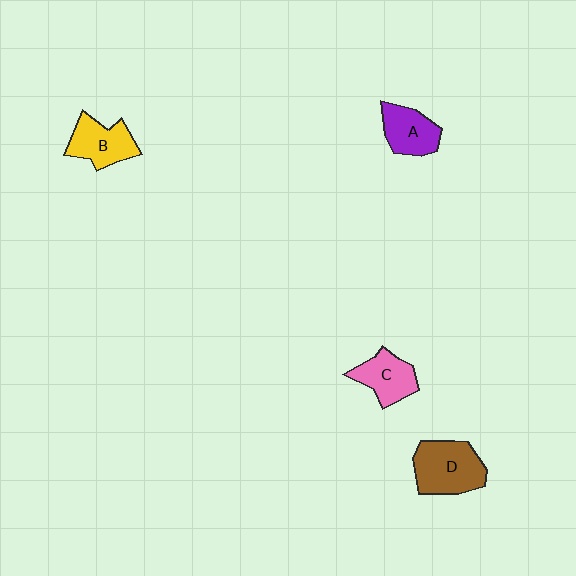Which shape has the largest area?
Shape D (brown).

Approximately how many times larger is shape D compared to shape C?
Approximately 1.4 times.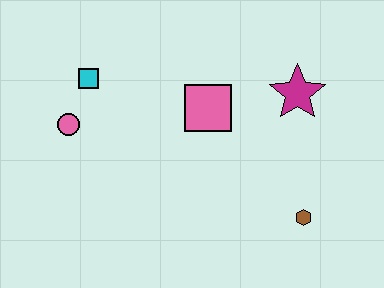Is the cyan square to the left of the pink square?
Yes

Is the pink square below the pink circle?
No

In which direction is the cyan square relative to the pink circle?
The cyan square is above the pink circle.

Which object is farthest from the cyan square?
The brown hexagon is farthest from the cyan square.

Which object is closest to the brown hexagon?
The magenta star is closest to the brown hexagon.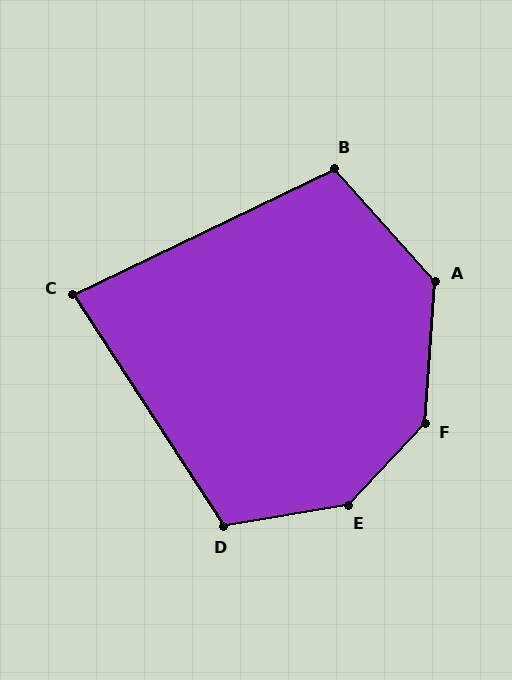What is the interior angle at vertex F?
Approximately 141 degrees (obtuse).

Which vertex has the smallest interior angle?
C, at approximately 83 degrees.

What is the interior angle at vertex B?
Approximately 106 degrees (obtuse).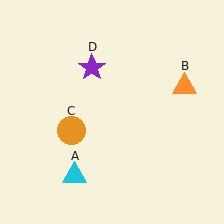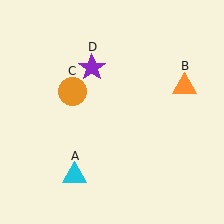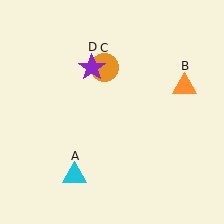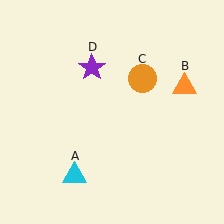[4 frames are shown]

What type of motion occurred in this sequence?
The orange circle (object C) rotated clockwise around the center of the scene.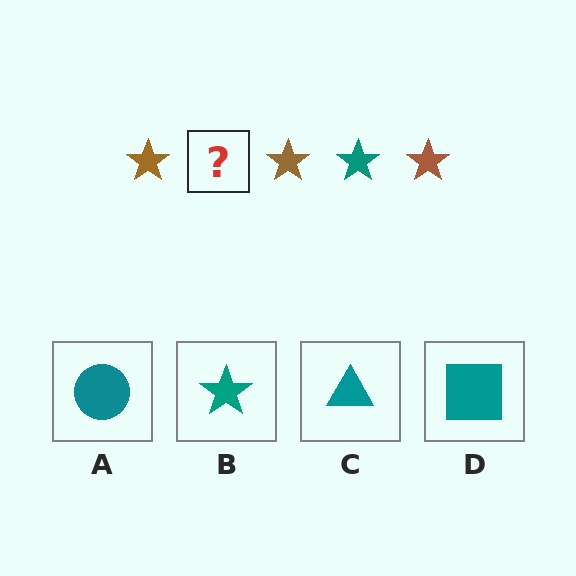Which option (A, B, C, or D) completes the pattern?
B.